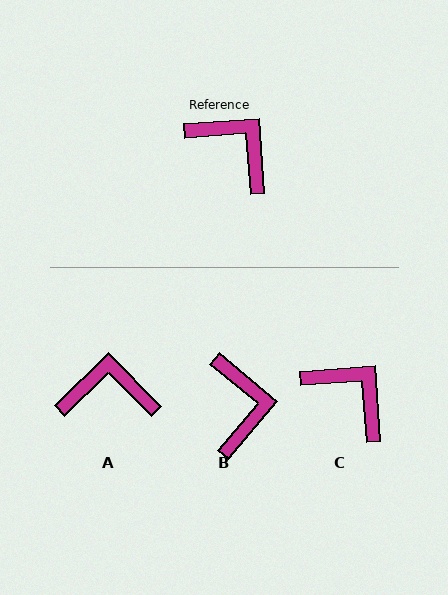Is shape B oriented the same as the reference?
No, it is off by about 44 degrees.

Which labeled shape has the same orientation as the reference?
C.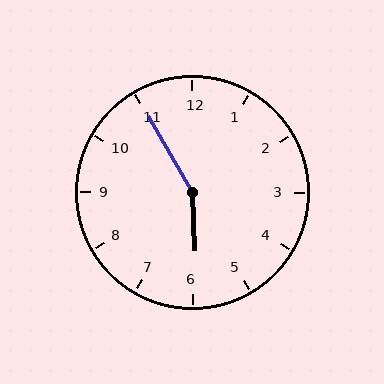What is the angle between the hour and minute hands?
Approximately 152 degrees.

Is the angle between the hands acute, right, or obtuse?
It is obtuse.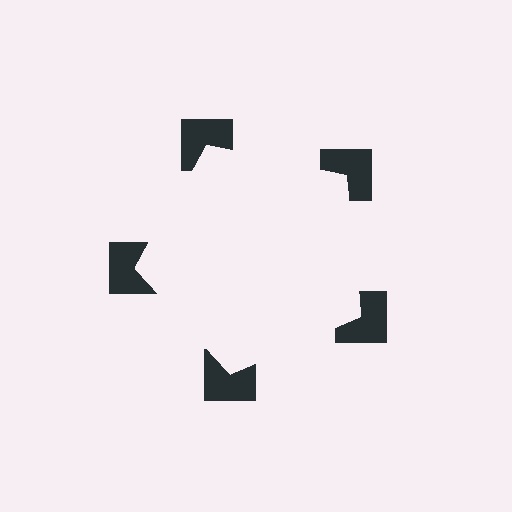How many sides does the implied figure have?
5 sides.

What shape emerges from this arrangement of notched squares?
An illusory pentagon — its edges are inferred from the aligned wedge cuts in the notched squares, not physically drawn.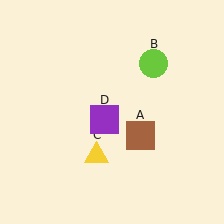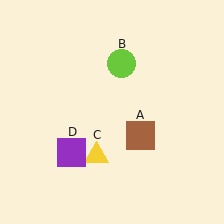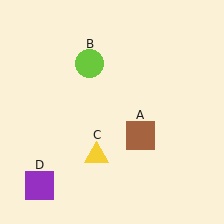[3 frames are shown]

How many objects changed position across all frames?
2 objects changed position: lime circle (object B), purple square (object D).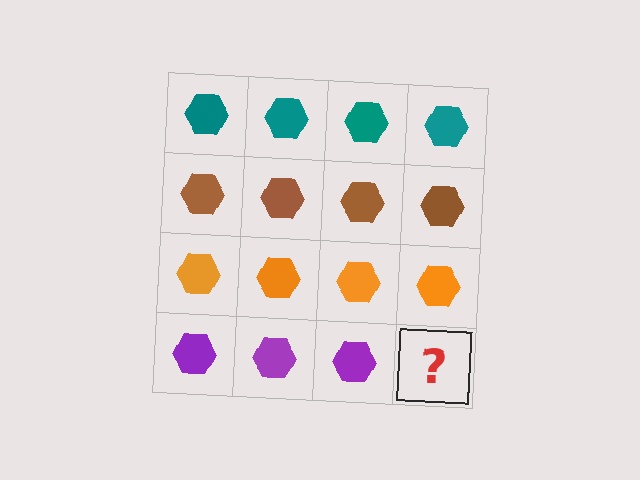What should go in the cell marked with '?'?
The missing cell should contain a purple hexagon.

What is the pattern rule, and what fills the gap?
The rule is that each row has a consistent color. The gap should be filled with a purple hexagon.